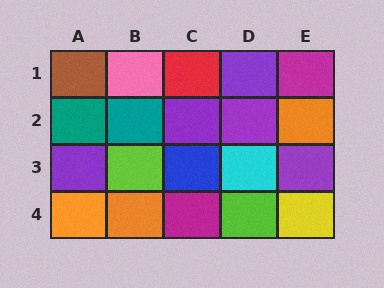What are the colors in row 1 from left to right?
Brown, pink, red, purple, magenta.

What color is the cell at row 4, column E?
Yellow.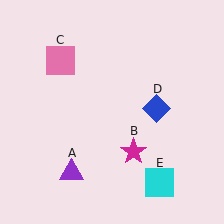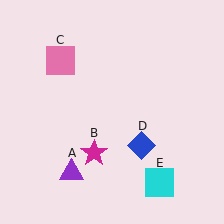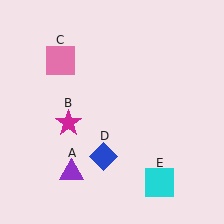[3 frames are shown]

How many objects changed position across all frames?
2 objects changed position: magenta star (object B), blue diamond (object D).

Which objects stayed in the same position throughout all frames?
Purple triangle (object A) and pink square (object C) and cyan square (object E) remained stationary.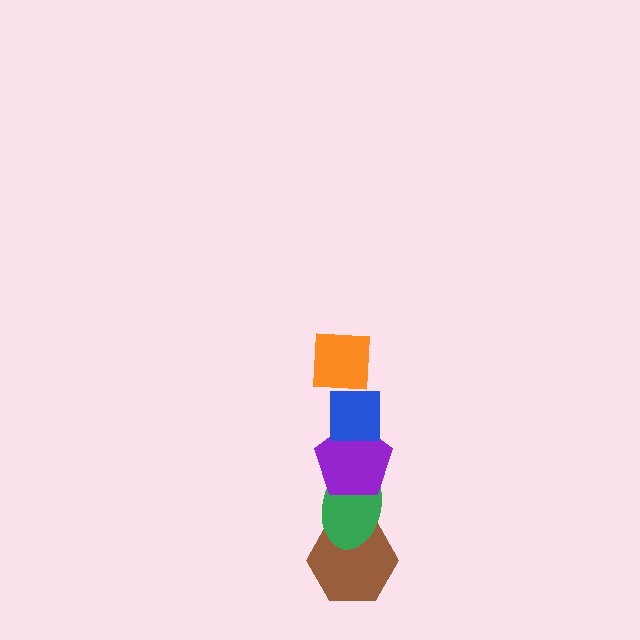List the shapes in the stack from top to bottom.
From top to bottom: the orange square, the blue square, the purple pentagon, the green ellipse, the brown hexagon.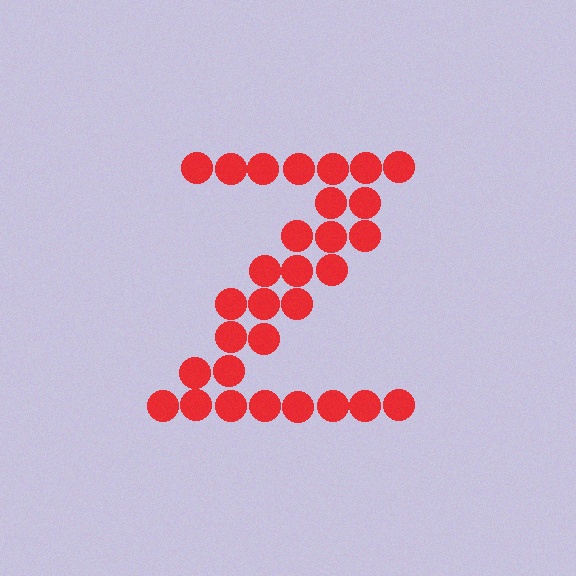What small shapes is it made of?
It is made of small circles.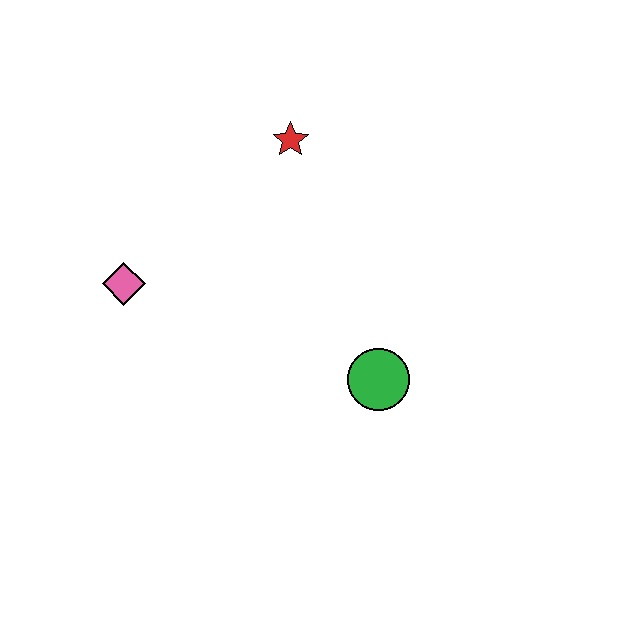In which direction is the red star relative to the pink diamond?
The red star is to the right of the pink diamond.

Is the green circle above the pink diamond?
No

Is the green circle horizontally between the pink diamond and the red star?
No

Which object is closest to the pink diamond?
The red star is closest to the pink diamond.